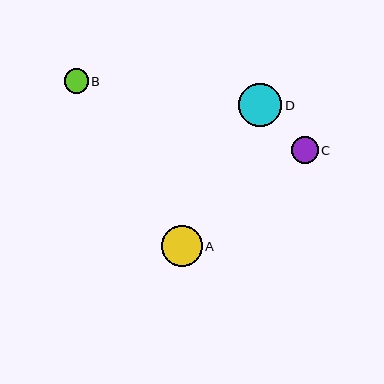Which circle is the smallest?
Circle B is the smallest with a size of approximately 24 pixels.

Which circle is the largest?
Circle D is the largest with a size of approximately 43 pixels.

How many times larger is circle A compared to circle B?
Circle A is approximately 1.7 times the size of circle B.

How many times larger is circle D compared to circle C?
Circle D is approximately 1.6 times the size of circle C.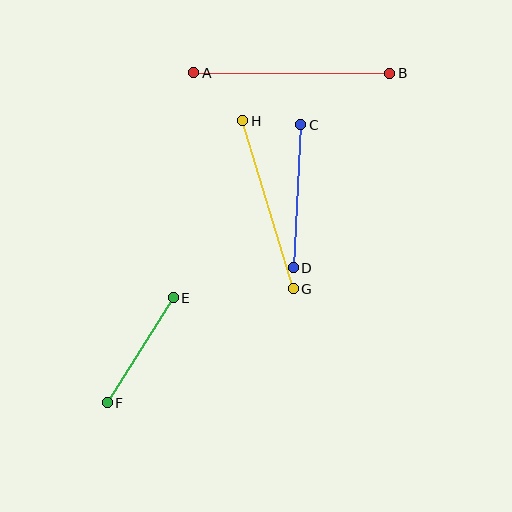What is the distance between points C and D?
The distance is approximately 143 pixels.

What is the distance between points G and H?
The distance is approximately 175 pixels.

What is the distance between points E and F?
The distance is approximately 124 pixels.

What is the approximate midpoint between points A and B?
The midpoint is at approximately (292, 73) pixels.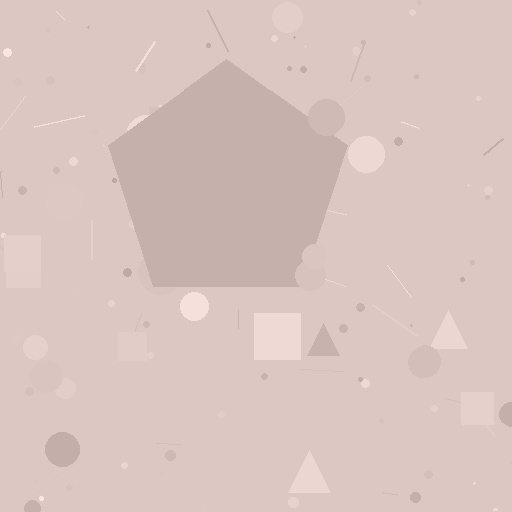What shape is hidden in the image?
A pentagon is hidden in the image.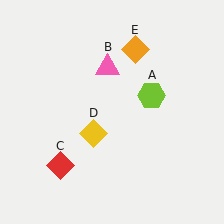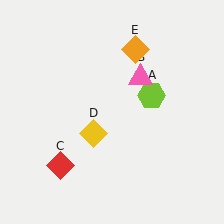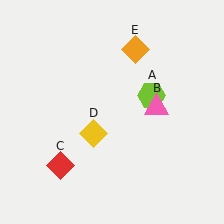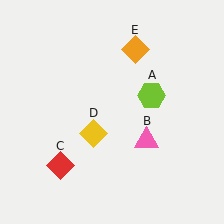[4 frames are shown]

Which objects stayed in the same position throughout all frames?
Lime hexagon (object A) and red diamond (object C) and yellow diamond (object D) and orange diamond (object E) remained stationary.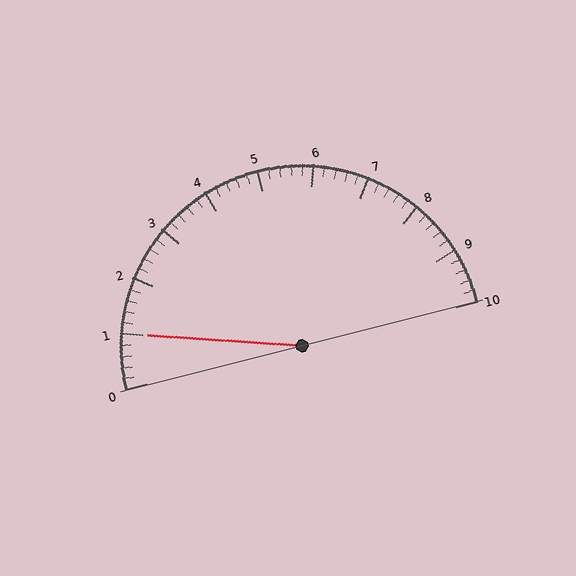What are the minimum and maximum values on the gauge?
The gauge ranges from 0 to 10.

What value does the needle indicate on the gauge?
The needle indicates approximately 1.0.